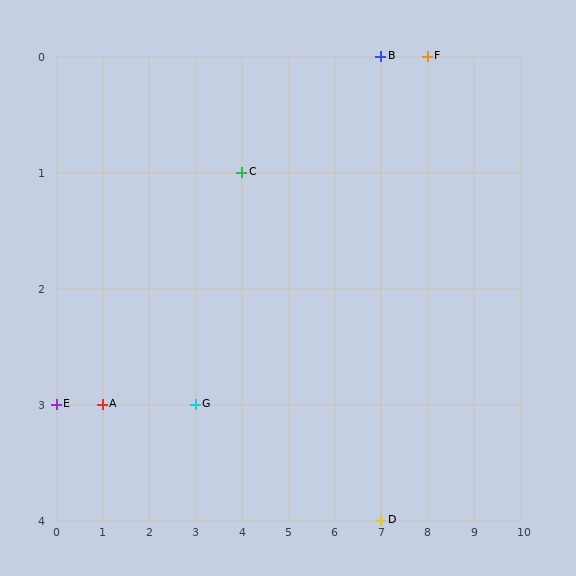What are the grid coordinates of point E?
Point E is at grid coordinates (0, 3).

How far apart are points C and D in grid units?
Points C and D are 3 columns and 3 rows apart (about 4.2 grid units diagonally).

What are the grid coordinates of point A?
Point A is at grid coordinates (1, 3).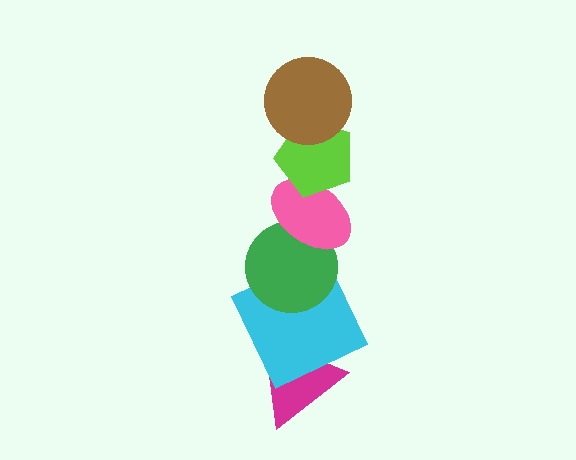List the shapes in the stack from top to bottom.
From top to bottom: the brown circle, the lime pentagon, the pink ellipse, the green circle, the cyan square, the magenta triangle.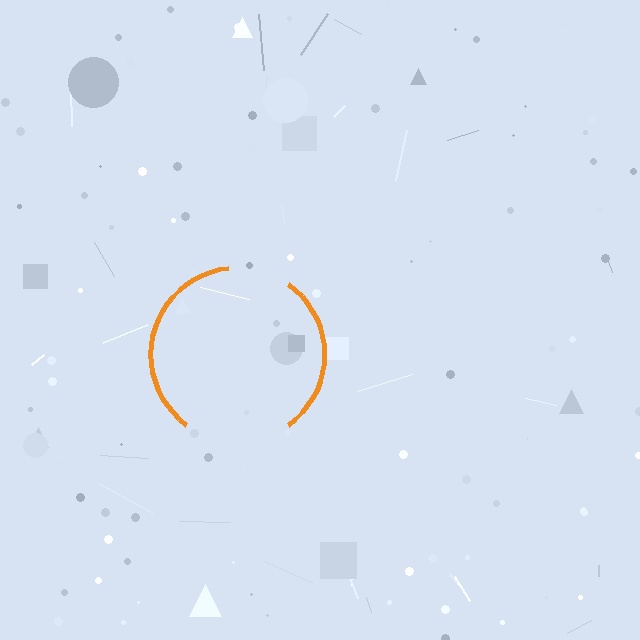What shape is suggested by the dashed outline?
The dashed outline suggests a circle.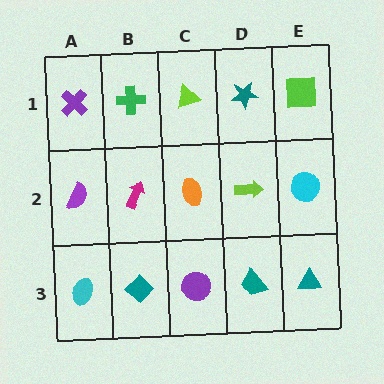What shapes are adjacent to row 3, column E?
A cyan circle (row 2, column E), a teal trapezoid (row 3, column D).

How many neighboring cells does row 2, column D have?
4.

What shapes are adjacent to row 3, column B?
A magenta arrow (row 2, column B), a cyan ellipse (row 3, column A), a purple circle (row 3, column C).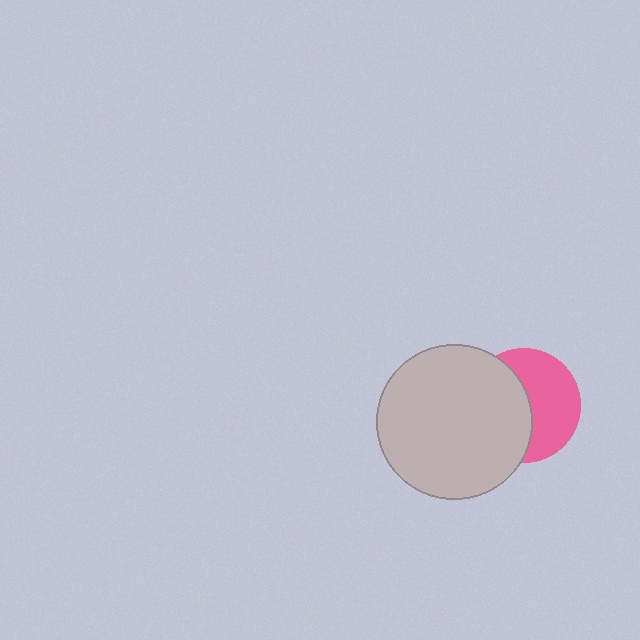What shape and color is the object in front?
The object in front is a light gray circle.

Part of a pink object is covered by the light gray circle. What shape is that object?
It is a circle.